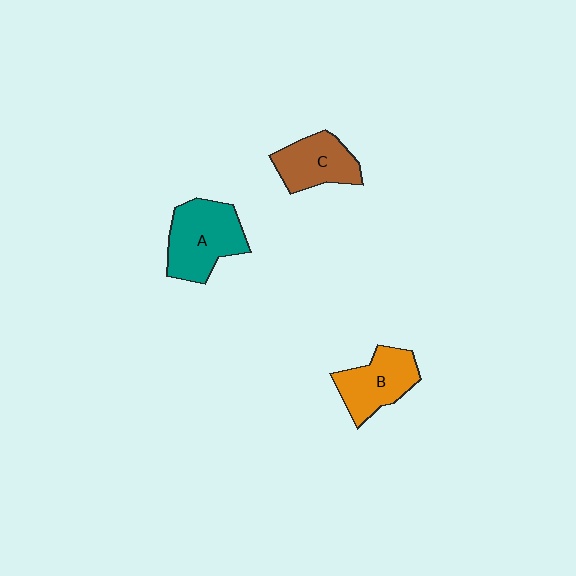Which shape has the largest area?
Shape A (teal).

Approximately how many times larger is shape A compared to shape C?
Approximately 1.3 times.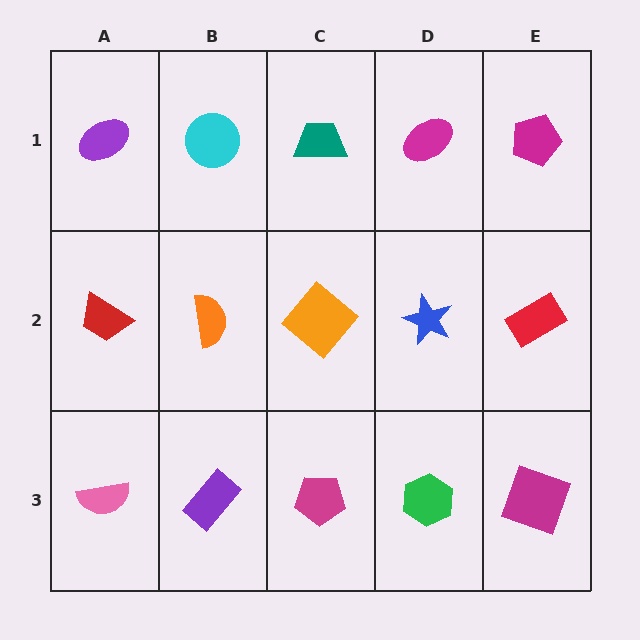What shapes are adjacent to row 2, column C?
A teal trapezoid (row 1, column C), a magenta pentagon (row 3, column C), an orange semicircle (row 2, column B), a blue star (row 2, column D).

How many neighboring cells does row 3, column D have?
3.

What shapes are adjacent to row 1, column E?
A red rectangle (row 2, column E), a magenta ellipse (row 1, column D).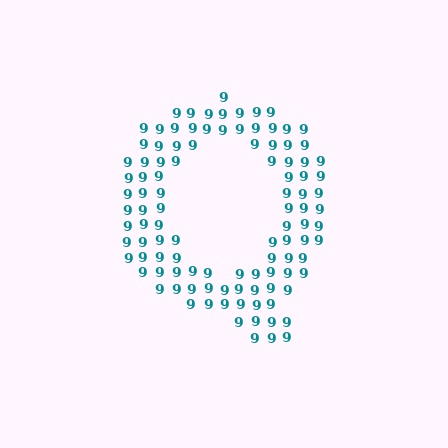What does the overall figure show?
The overall figure shows the letter Q.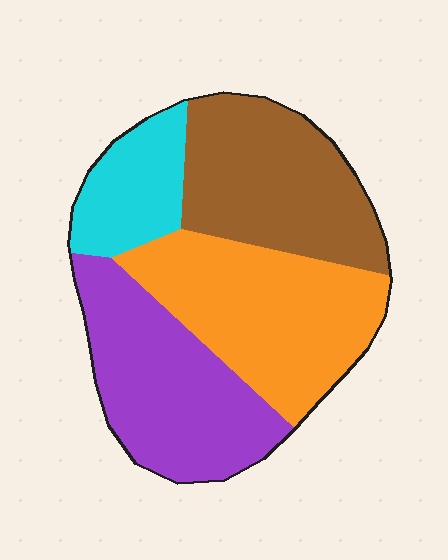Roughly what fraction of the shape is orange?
Orange covers around 30% of the shape.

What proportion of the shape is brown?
Brown covers 27% of the shape.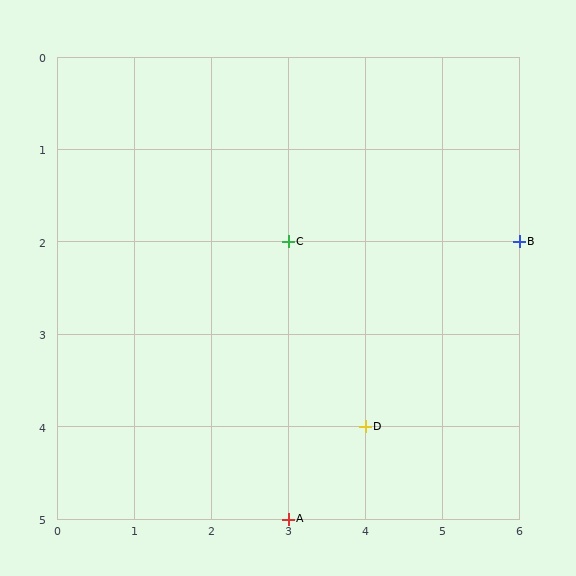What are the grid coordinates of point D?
Point D is at grid coordinates (4, 4).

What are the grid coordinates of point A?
Point A is at grid coordinates (3, 5).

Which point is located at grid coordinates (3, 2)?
Point C is at (3, 2).